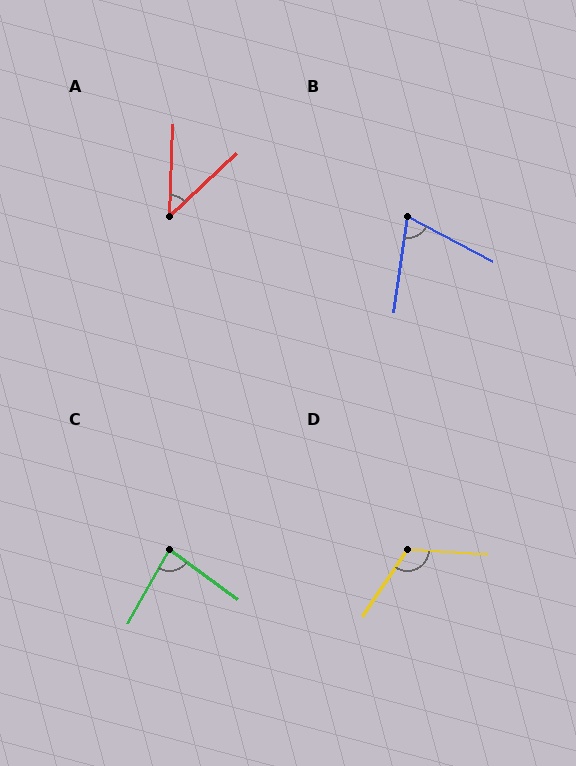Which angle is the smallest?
A, at approximately 45 degrees.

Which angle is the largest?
D, at approximately 120 degrees.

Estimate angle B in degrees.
Approximately 70 degrees.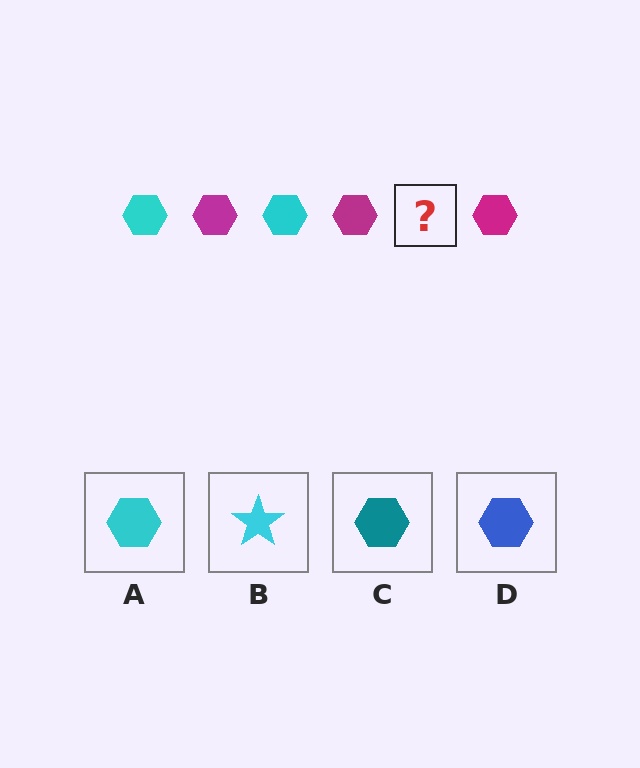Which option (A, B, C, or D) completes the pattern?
A.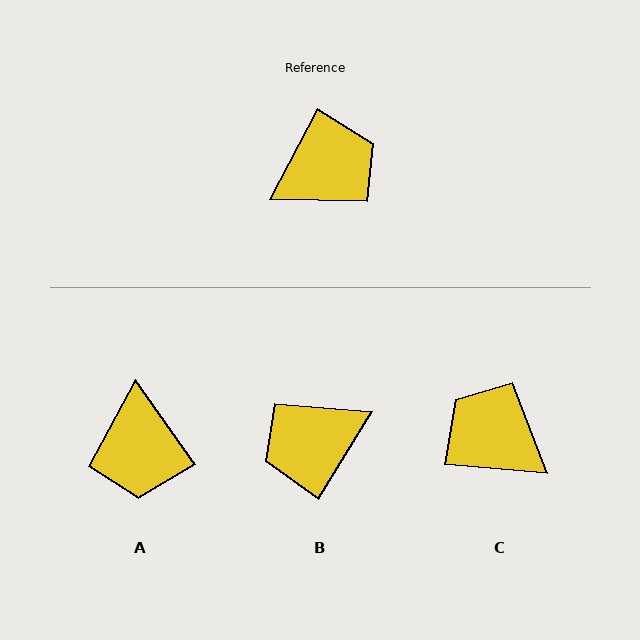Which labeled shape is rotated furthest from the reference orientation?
B, about 177 degrees away.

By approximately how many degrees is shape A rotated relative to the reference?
Approximately 117 degrees clockwise.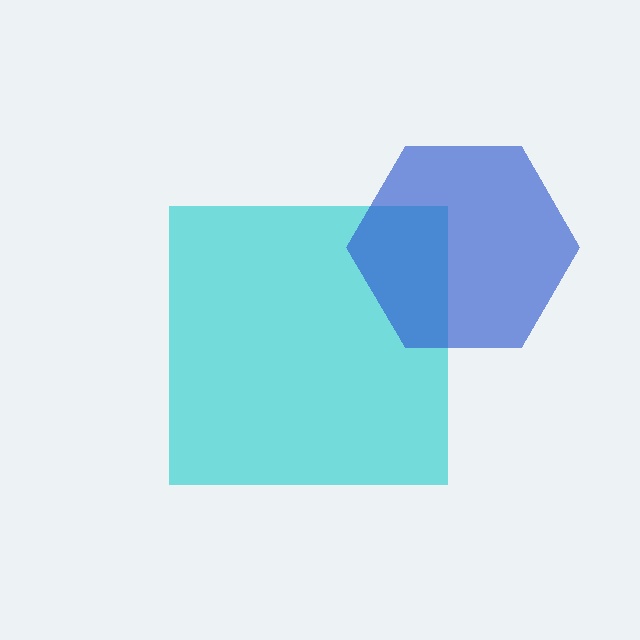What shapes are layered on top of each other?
The layered shapes are: a cyan square, a blue hexagon.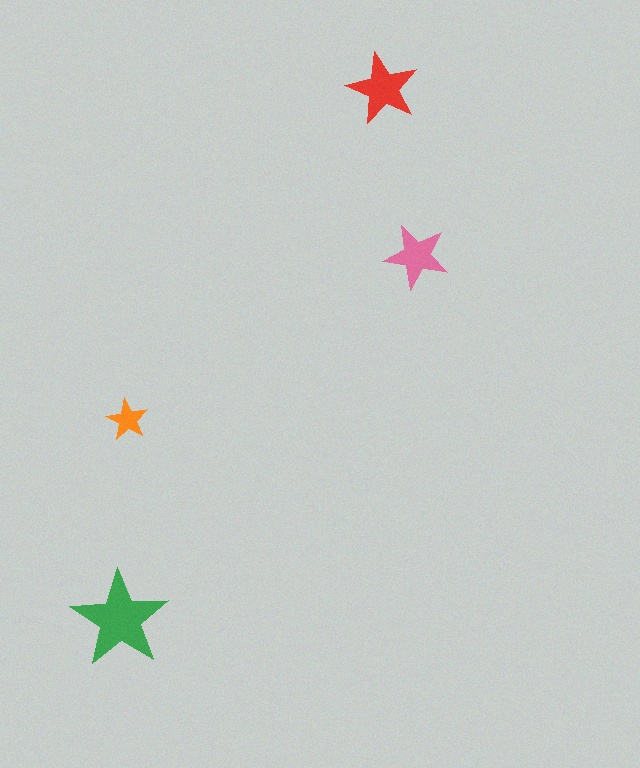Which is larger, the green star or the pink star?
The green one.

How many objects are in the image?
There are 4 objects in the image.